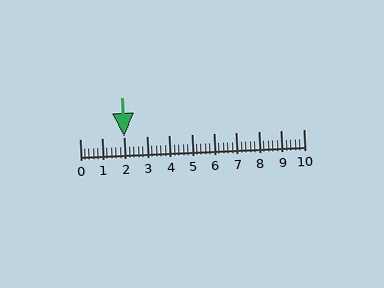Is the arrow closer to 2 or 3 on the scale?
The arrow is closer to 2.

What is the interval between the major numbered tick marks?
The major tick marks are spaced 1 units apart.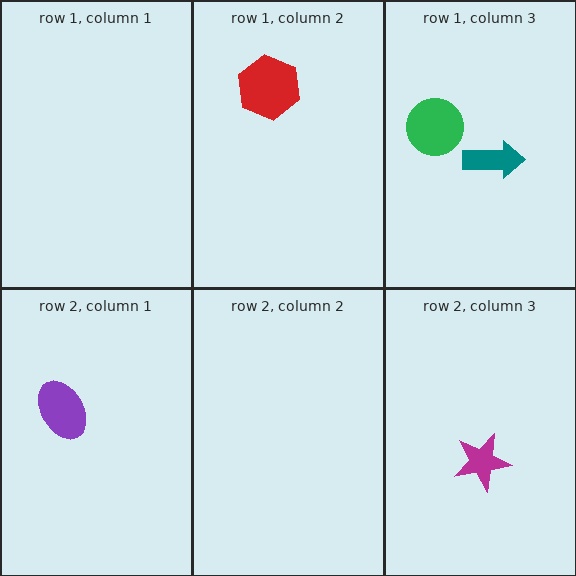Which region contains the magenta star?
The row 2, column 3 region.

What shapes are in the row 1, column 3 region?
The teal arrow, the green circle.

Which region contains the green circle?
The row 1, column 3 region.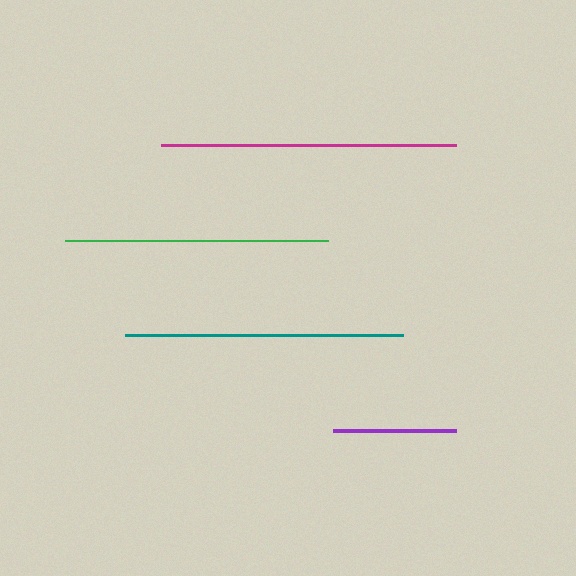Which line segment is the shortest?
The purple line is the shortest at approximately 123 pixels.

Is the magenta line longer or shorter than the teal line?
The magenta line is longer than the teal line.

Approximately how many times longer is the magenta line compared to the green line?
The magenta line is approximately 1.1 times the length of the green line.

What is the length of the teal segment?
The teal segment is approximately 277 pixels long.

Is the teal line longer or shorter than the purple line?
The teal line is longer than the purple line.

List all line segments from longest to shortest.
From longest to shortest: magenta, teal, green, purple.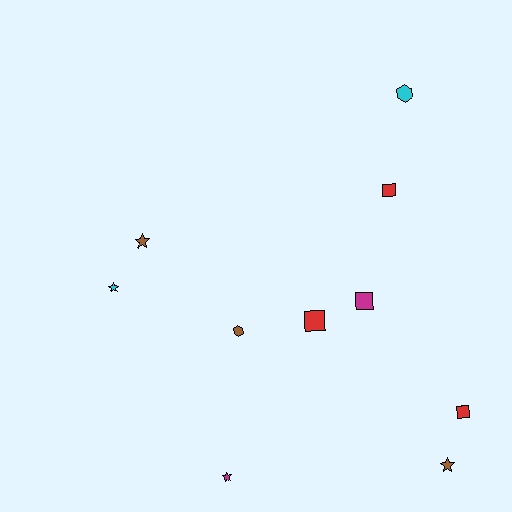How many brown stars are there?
There are 2 brown stars.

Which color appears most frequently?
Red, with 3 objects.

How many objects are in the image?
There are 10 objects.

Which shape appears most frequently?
Square, with 4 objects.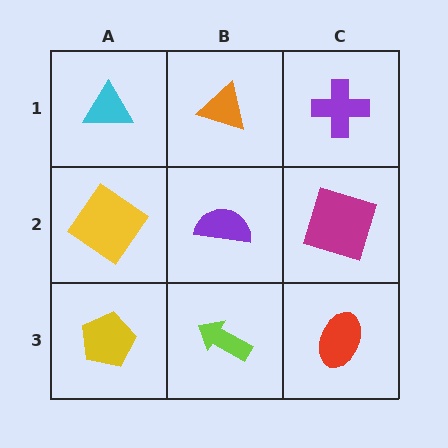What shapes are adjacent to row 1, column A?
A yellow diamond (row 2, column A), an orange triangle (row 1, column B).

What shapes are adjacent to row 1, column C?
A magenta square (row 2, column C), an orange triangle (row 1, column B).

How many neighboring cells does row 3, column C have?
2.